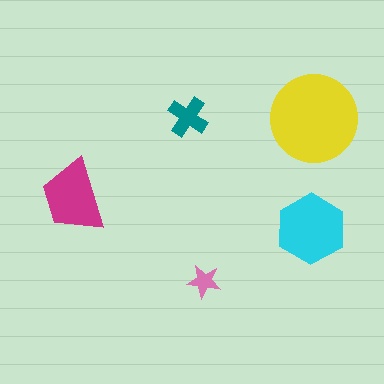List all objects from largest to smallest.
The yellow circle, the cyan hexagon, the magenta trapezoid, the teal cross, the pink star.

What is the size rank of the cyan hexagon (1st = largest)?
2nd.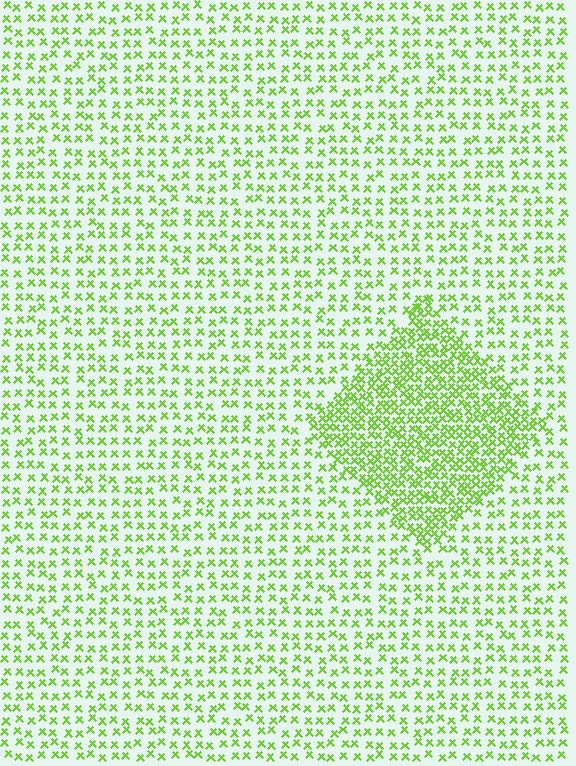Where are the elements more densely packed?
The elements are more densely packed inside the diamond boundary.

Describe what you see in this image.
The image contains small lime elements arranged at two different densities. A diamond-shaped region is visible where the elements are more densely packed than the surrounding area.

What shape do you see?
I see a diamond.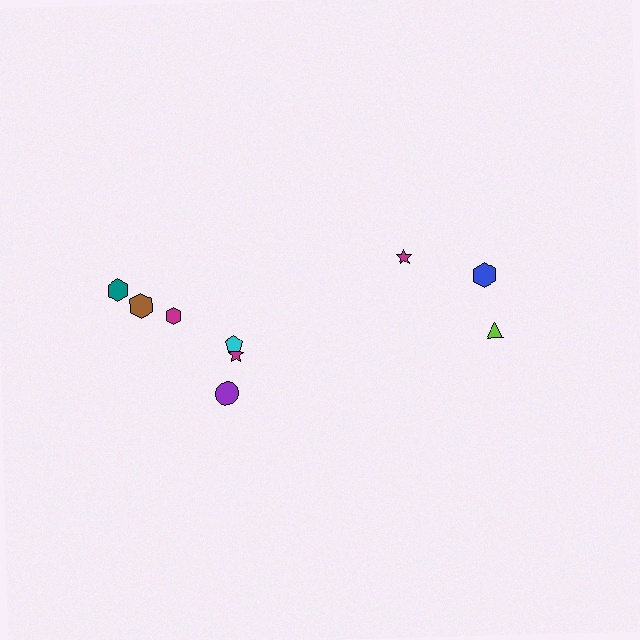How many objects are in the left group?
There are 6 objects.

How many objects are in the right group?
There are 3 objects.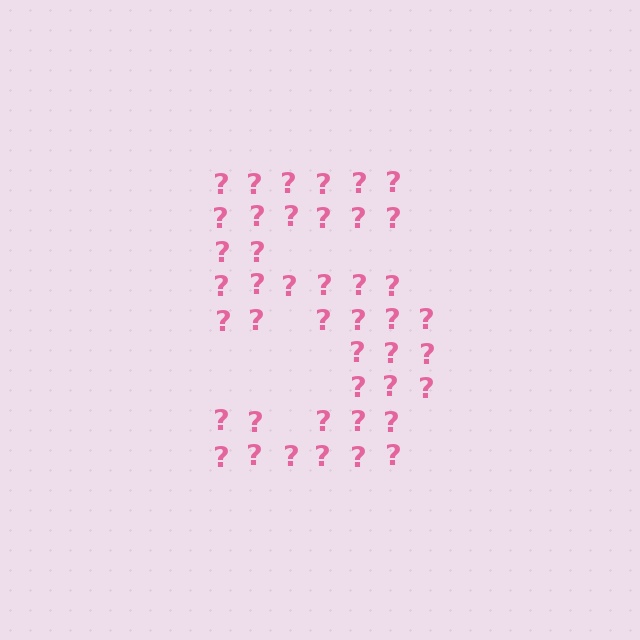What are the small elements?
The small elements are question marks.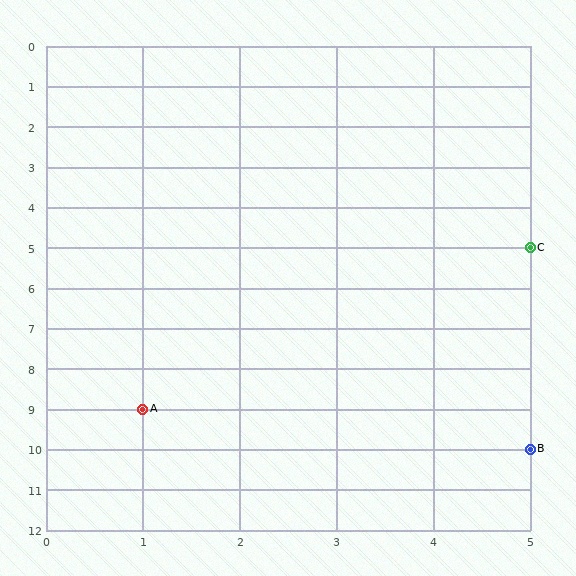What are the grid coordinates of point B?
Point B is at grid coordinates (5, 10).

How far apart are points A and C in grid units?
Points A and C are 4 columns and 4 rows apart (about 5.7 grid units diagonally).